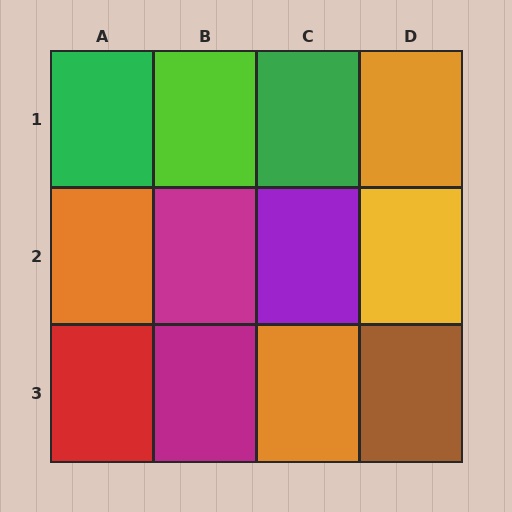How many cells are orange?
3 cells are orange.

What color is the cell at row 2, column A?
Orange.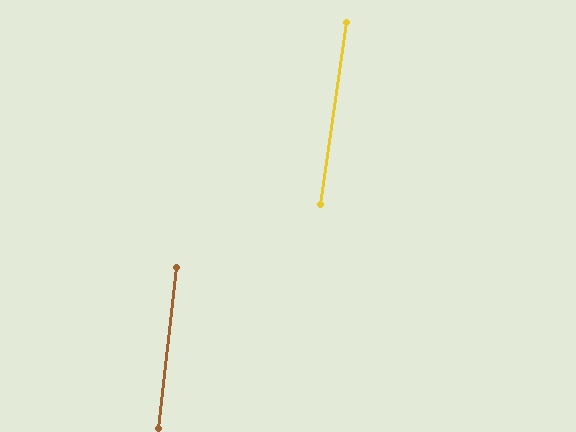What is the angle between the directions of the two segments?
Approximately 1 degree.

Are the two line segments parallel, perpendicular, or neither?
Parallel — their directions differ by only 1.4°.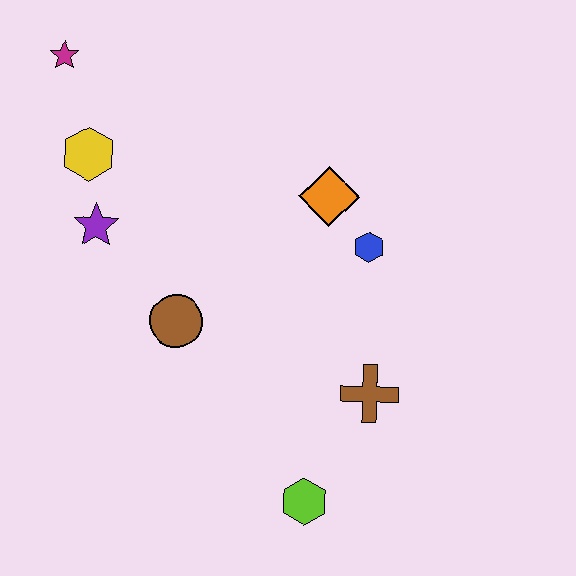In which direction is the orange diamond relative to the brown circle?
The orange diamond is to the right of the brown circle.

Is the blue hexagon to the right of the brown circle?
Yes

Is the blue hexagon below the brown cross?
No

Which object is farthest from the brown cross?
The magenta star is farthest from the brown cross.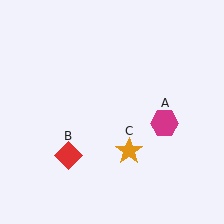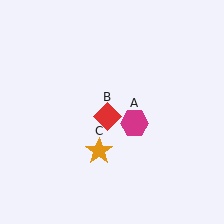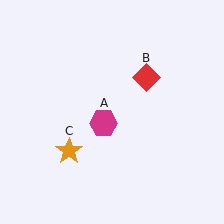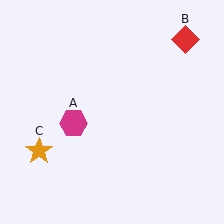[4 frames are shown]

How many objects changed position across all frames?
3 objects changed position: magenta hexagon (object A), red diamond (object B), orange star (object C).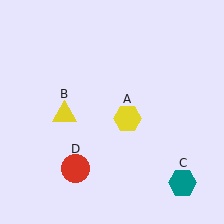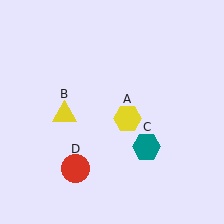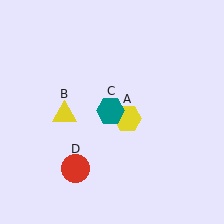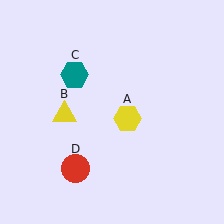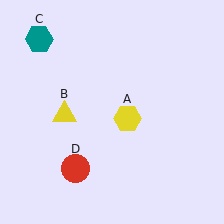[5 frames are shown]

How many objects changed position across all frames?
1 object changed position: teal hexagon (object C).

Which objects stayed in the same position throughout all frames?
Yellow hexagon (object A) and yellow triangle (object B) and red circle (object D) remained stationary.